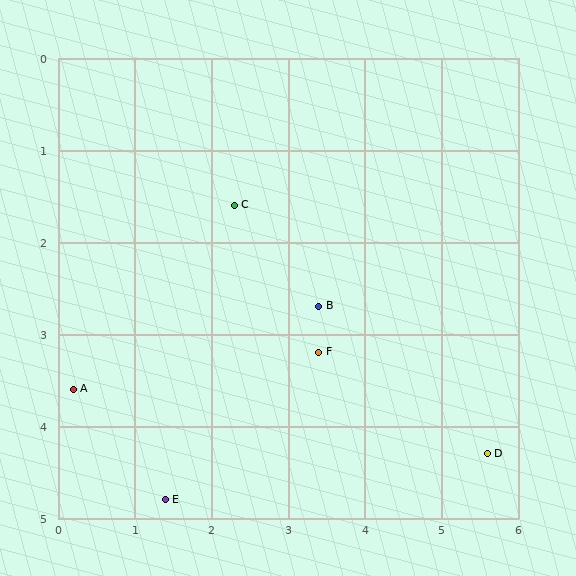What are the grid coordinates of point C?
Point C is at approximately (2.3, 1.6).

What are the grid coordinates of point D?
Point D is at approximately (5.6, 4.3).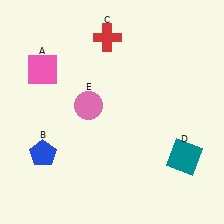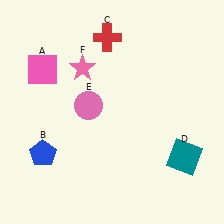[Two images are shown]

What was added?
A pink star (F) was added in Image 2.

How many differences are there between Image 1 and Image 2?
There is 1 difference between the two images.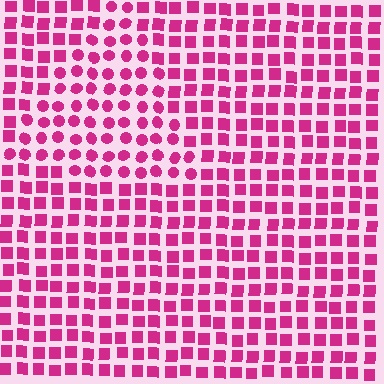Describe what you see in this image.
The image is filled with small magenta elements arranged in a uniform grid. A triangle-shaped region contains circles, while the surrounding area contains squares. The boundary is defined purely by the change in element shape.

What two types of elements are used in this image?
The image uses circles inside the triangle region and squares outside it.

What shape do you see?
I see a triangle.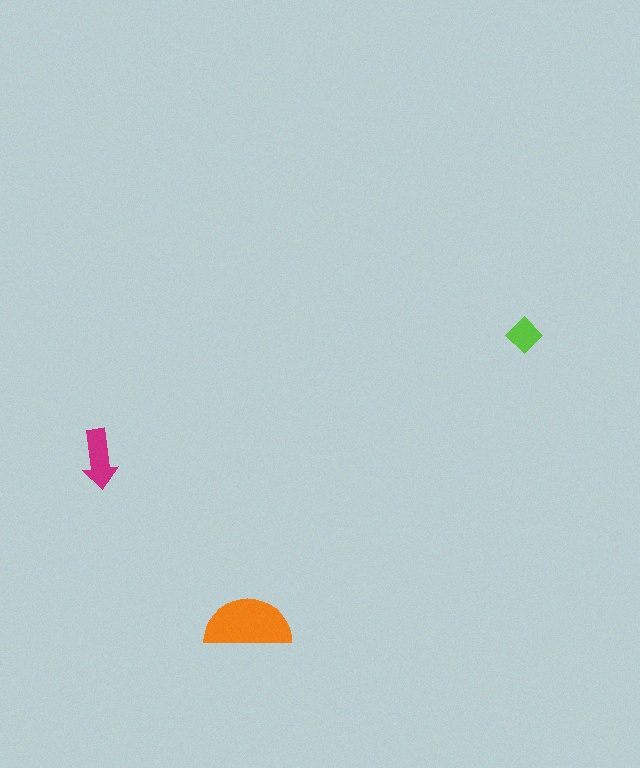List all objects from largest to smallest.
The orange semicircle, the magenta arrow, the lime diamond.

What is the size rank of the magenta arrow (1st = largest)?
2nd.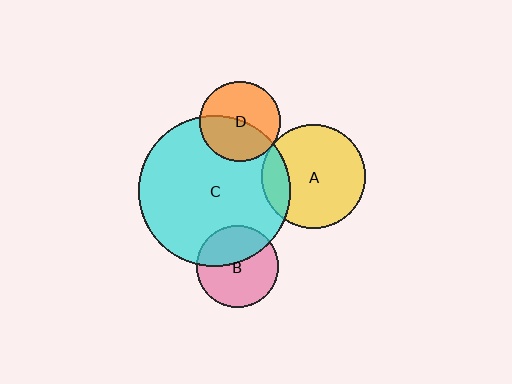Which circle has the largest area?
Circle C (cyan).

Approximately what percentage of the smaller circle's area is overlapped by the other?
Approximately 40%.